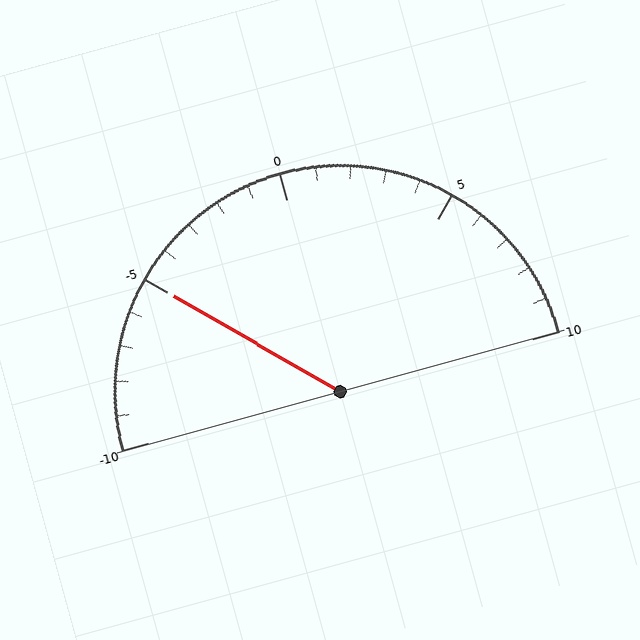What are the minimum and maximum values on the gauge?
The gauge ranges from -10 to 10.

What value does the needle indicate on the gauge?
The needle indicates approximately -5.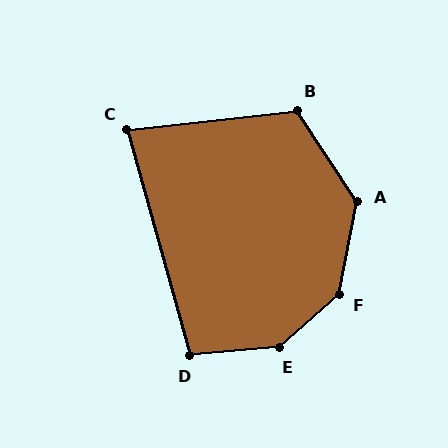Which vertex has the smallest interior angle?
C, at approximately 81 degrees.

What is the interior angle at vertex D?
Approximately 101 degrees (obtuse).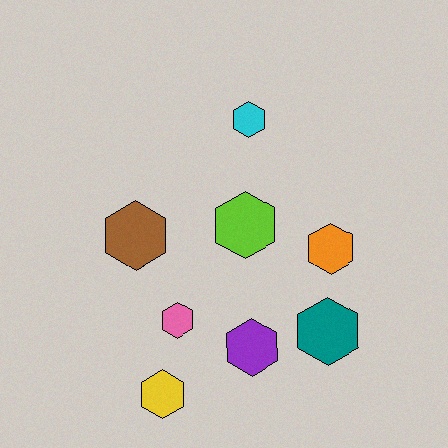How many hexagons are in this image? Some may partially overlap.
There are 8 hexagons.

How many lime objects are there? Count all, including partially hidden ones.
There is 1 lime object.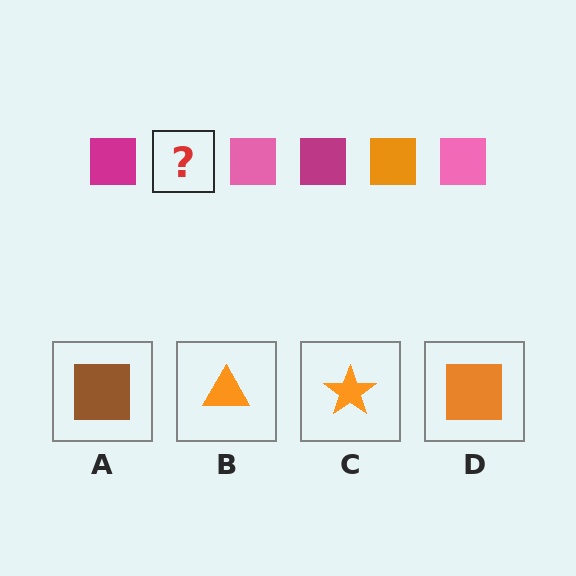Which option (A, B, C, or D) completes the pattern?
D.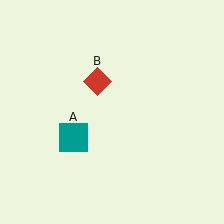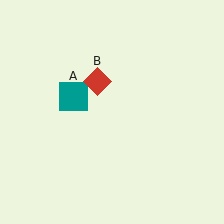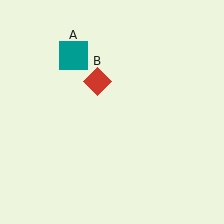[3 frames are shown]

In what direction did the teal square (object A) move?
The teal square (object A) moved up.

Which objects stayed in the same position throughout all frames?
Red diamond (object B) remained stationary.